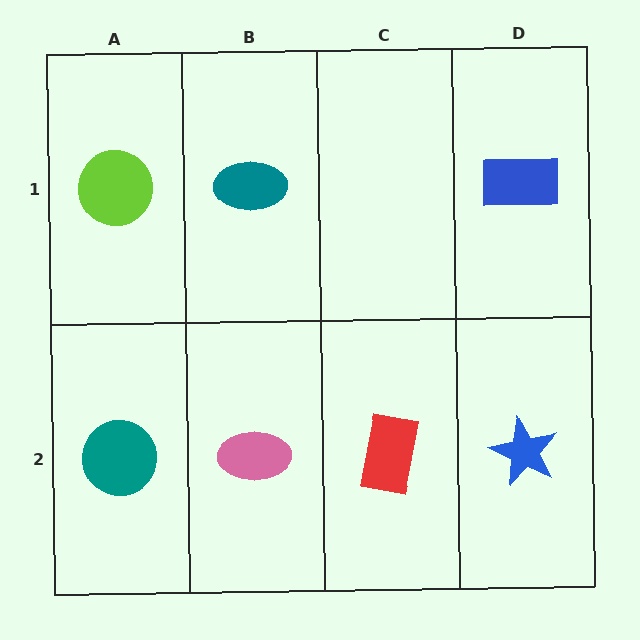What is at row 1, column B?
A teal ellipse.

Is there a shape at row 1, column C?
No, that cell is empty.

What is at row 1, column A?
A lime circle.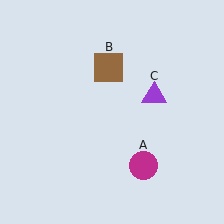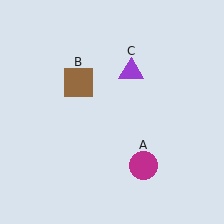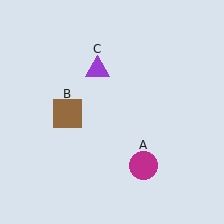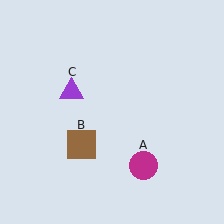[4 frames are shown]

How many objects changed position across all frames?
2 objects changed position: brown square (object B), purple triangle (object C).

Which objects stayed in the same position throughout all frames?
Magenta circle (object A) remained stationary.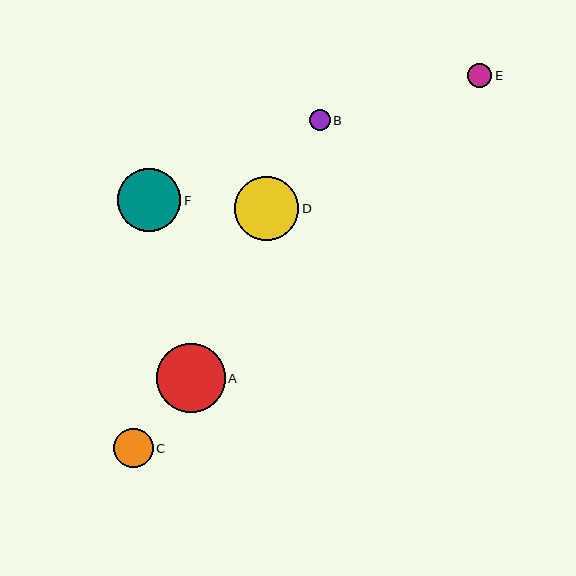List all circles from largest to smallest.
From largest to smallest: A, D, F, C, E, B.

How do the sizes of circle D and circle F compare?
Circle D and circle F are approximately the same size.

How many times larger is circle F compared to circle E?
Circle F is approximately 2.6 times the size of circle E.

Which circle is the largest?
Circle A is the largest with a size of approximately 69 pixels.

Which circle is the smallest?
Circle B is the smallest with a size of approximately 21 pixels.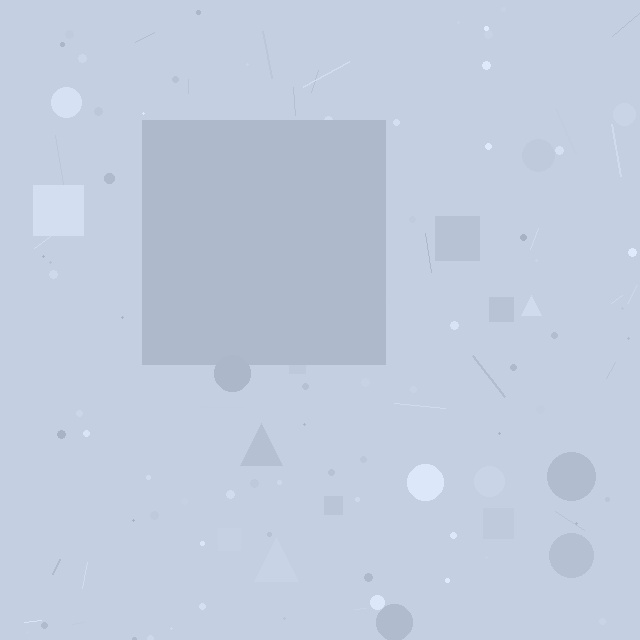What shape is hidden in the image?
A square is hidden in the image.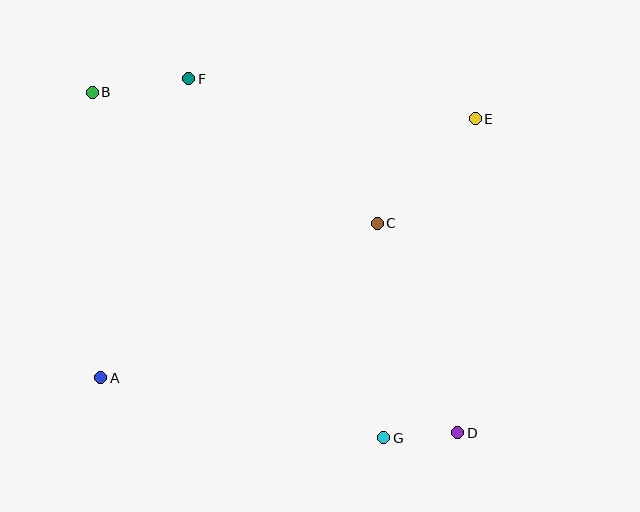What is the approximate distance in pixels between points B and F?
The distance between B and F is approximately 97 pixels.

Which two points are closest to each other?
Points D and G are closest to each other.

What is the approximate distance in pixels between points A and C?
The distance between A and C is approximately 316 pixels.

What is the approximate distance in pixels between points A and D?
The distance between A and D is approximately 361 pixels.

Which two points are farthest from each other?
Points B and D are farthest from each other.